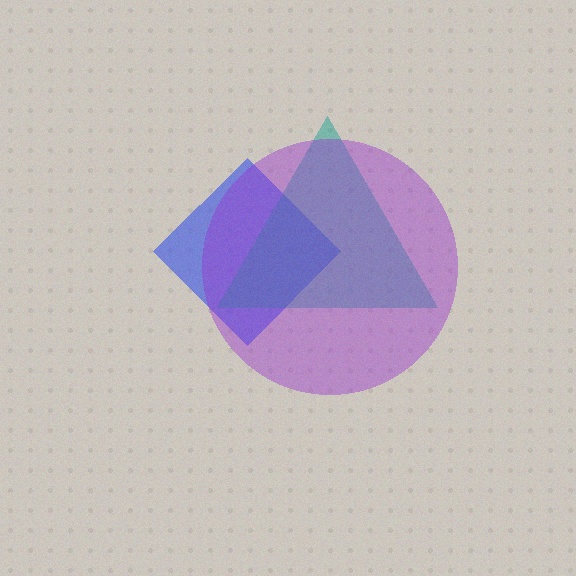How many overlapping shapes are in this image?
There are 3 overlapping shapes in the image.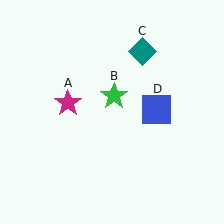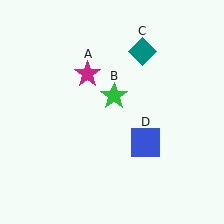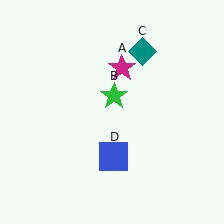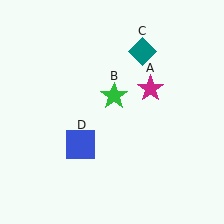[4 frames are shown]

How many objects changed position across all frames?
2 objects changed position: magenta star (object A), blue square (object D).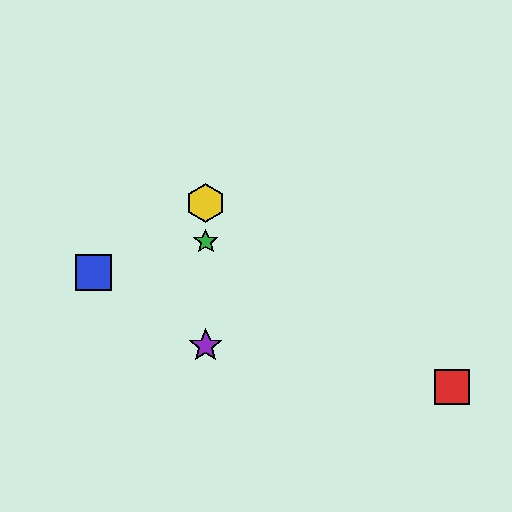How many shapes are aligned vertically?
3 shapes (the green star, the yellow hexagon, the purple star) are aligned vertically.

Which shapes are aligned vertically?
The green star, the yellow hexagon, the purple star are aligned vertically.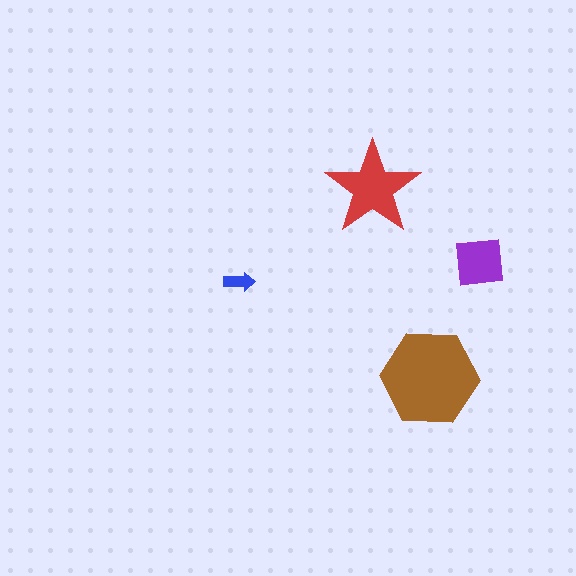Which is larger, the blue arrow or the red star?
The red star.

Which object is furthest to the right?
The purple square is rightmost.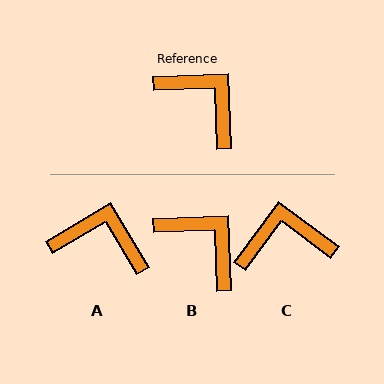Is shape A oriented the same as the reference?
No, it is off by about 29 degrees.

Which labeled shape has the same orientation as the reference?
B.